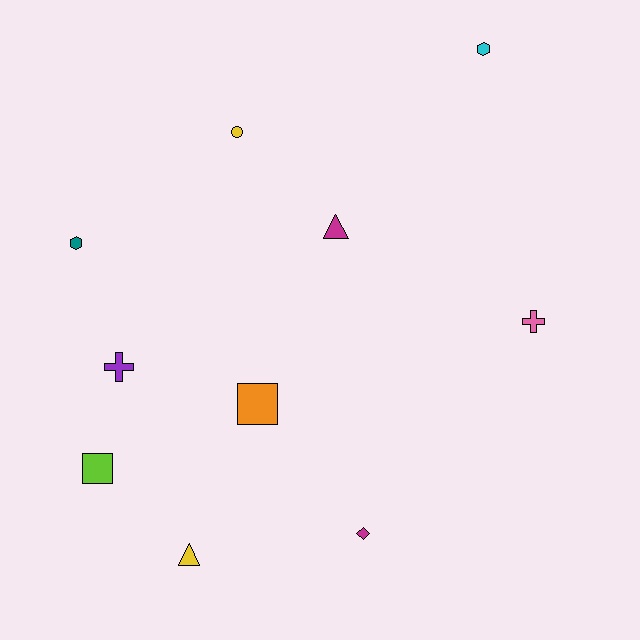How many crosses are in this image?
There are 2 crosses.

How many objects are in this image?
There are 10 objects.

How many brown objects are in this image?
There are no brown objects.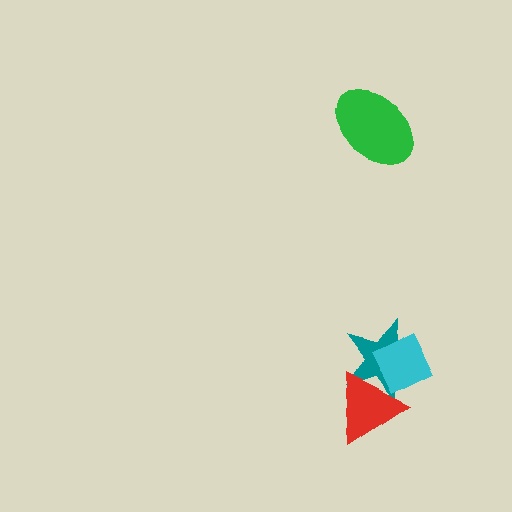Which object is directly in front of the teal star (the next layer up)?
The red triangle is directly in front of the teal star.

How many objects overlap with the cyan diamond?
2 objects overlap with the cyan diamond.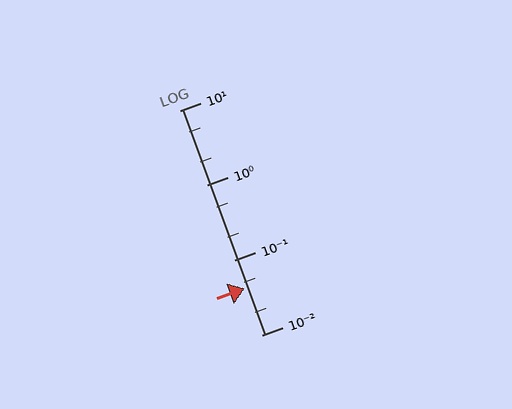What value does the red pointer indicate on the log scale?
The pointer indicates approximately 0.042.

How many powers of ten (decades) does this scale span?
The scale spans 3 decades, from 0.01 to 10.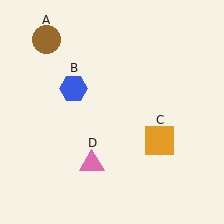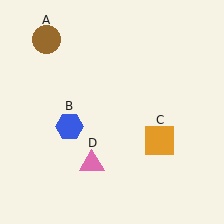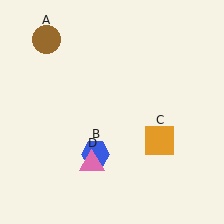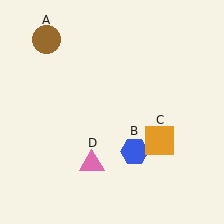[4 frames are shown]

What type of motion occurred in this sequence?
The blue hexagon (object B) rotated counterclockwise around the center of the scene.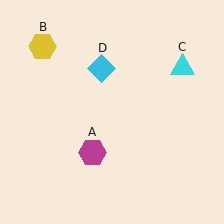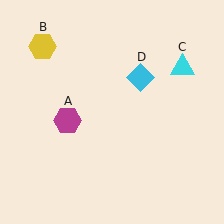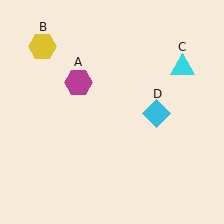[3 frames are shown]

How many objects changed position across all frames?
2 objects changed position: magenta hexagon (object A), cyan diamond (object D).